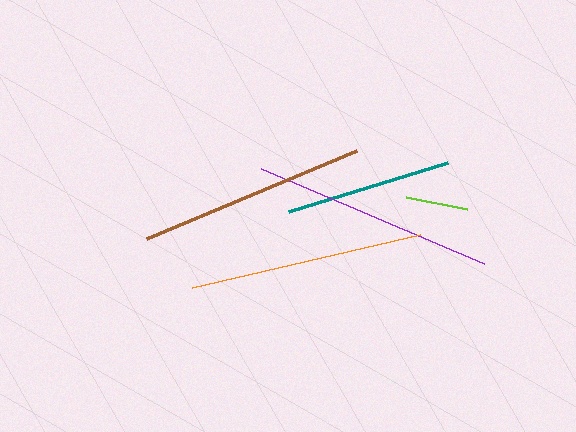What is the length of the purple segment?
The purple segment is approximately 242 pixels long.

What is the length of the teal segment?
The teal segment is approximately 167 pixels long.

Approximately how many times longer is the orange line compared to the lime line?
The orange line is approximately 3.8 times the length of the lime line.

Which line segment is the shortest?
The lime line is the shortest at approximately 62 pixels.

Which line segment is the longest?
The purple line is the longest at approximately 242 pixels.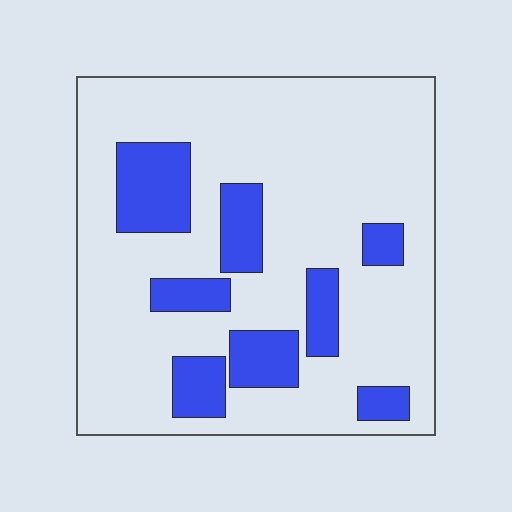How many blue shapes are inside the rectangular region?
8.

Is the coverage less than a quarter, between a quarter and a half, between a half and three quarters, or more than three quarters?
Less than a quarter.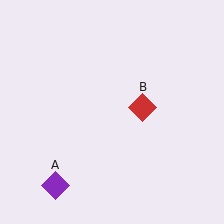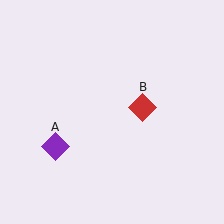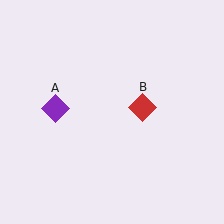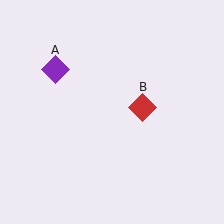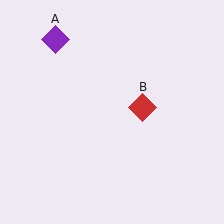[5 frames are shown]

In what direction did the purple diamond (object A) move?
The purple diamond (object A) moved up.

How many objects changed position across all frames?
1 object changed position: purple diamond (object A).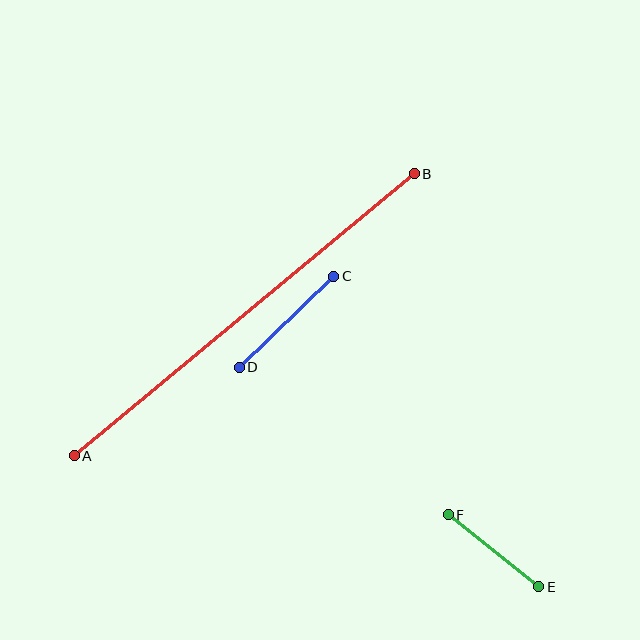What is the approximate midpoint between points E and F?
The midpoint is at approximately (493, 551) pixels.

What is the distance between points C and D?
The distance is approximately 131 pixels.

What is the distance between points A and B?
The distance is approximately 442 pixels.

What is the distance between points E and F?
The distance is approximately 116 pixels.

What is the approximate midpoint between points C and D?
The midpoint is at approximately (286, 322) pixels.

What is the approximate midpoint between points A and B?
The midpoint is at approximately (244, 315) pixels.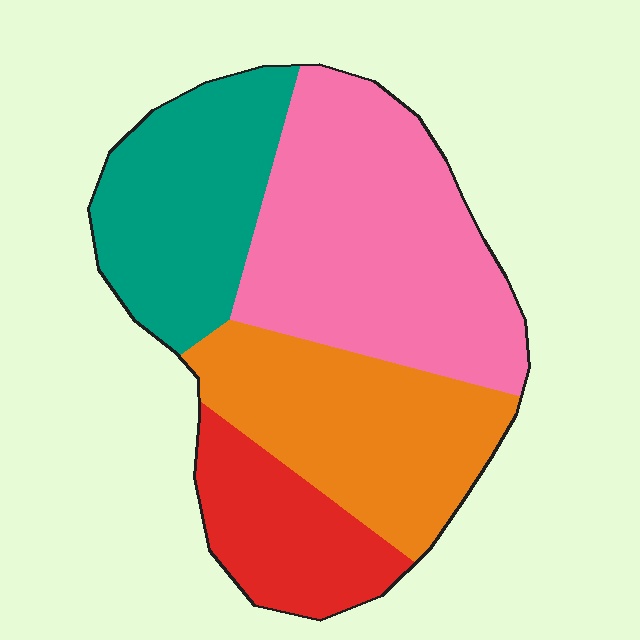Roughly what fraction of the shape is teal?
Teal covers about 25% of the shape.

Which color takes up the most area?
Pink, at roughly 35%.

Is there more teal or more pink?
Pink.